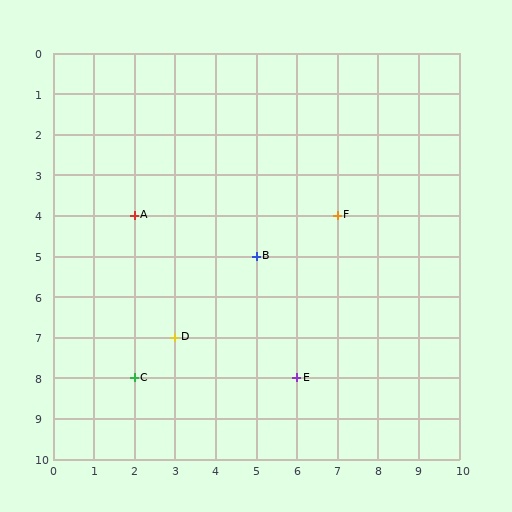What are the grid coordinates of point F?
Point F is at grid coordinates (7, 4).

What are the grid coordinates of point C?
Point C is at grid coordinates (2, 8).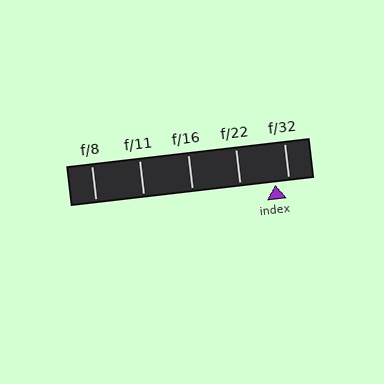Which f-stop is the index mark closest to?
The index mark is closest to f/32.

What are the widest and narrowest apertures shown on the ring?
The widest aperture shown is f/8 and the narrowest is f/32.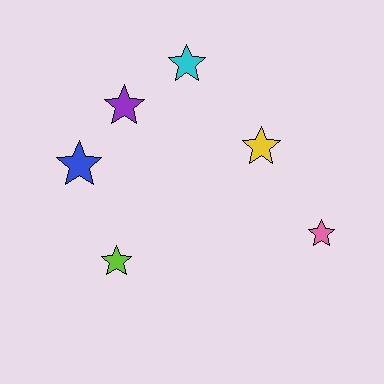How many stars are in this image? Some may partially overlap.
There are 6 stars.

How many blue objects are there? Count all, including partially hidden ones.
There is 1 blue object.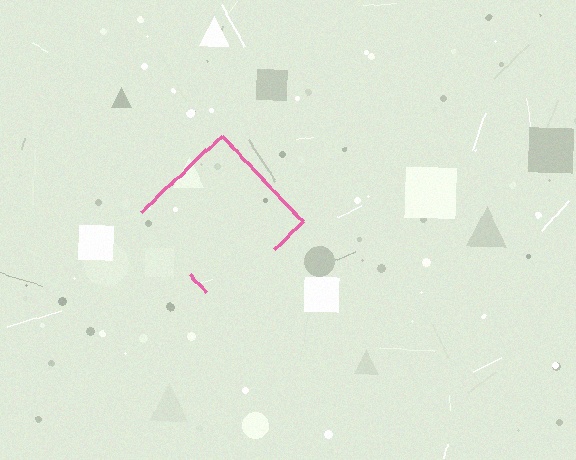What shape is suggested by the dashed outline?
The dashed outline suggests a diamond.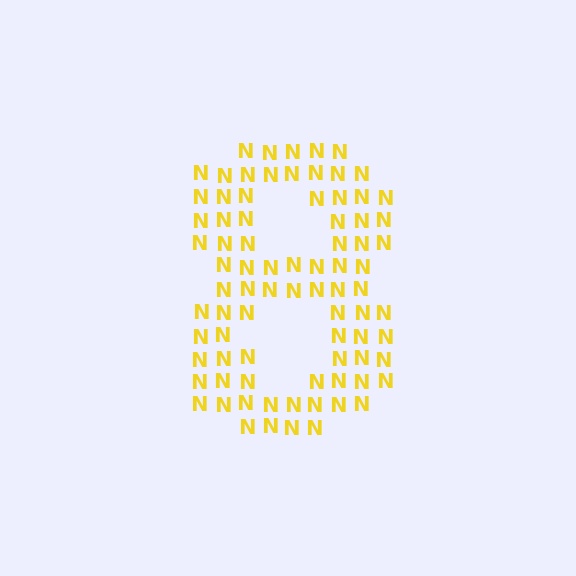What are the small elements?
The small elements are letter N's.